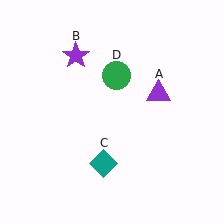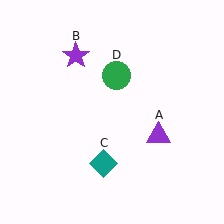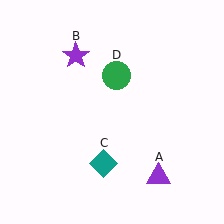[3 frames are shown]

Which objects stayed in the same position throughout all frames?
Purple star (object B) and teal diamond (object C) and green circle (object D) remained stationary.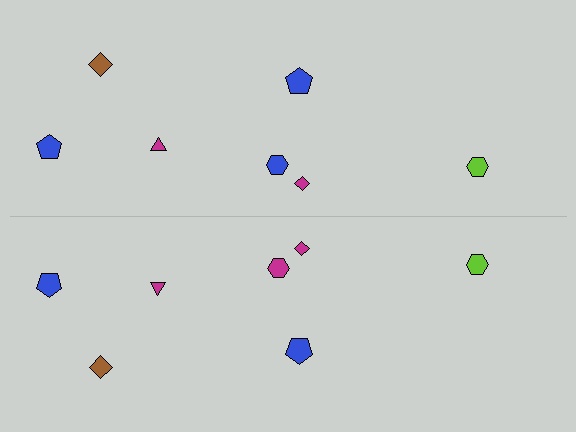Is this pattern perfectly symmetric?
No, the pattern is not perfectly symmetric. The magenta hexagon on the bottom side breaks the symmetry — its mirror counterpart is blue.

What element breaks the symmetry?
The magenta hexagon on the bottom side breaks the symmetry — its mirror counterpart is blue.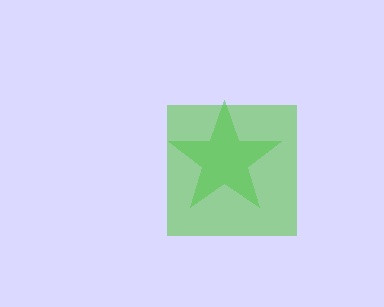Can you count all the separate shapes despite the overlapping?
Yes, there are 2 separate shapes.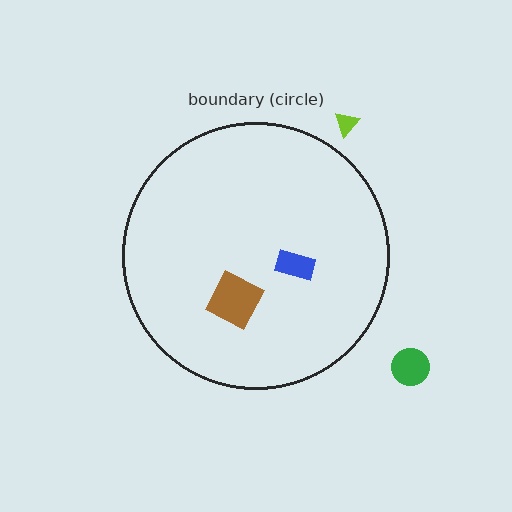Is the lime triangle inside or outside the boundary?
Outside.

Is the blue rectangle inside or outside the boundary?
Inside.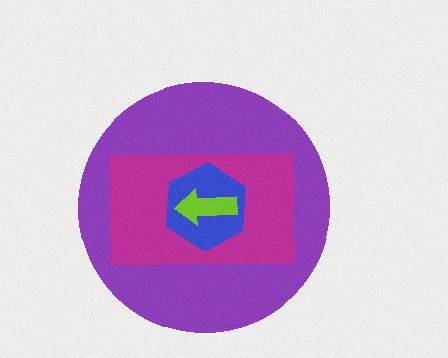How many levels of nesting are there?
4.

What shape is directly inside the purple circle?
The magenta rectangle.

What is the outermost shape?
The purple circle.